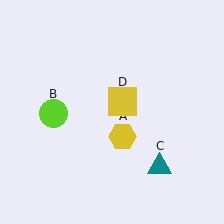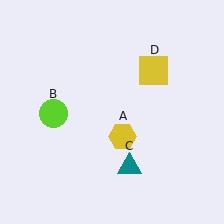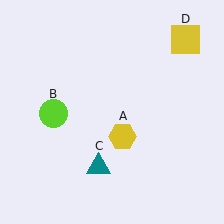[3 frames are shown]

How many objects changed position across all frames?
2 objects changed position: teal triangle (object C), yellow square (object D).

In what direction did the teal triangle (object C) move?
The teal triangle (object C) moved left.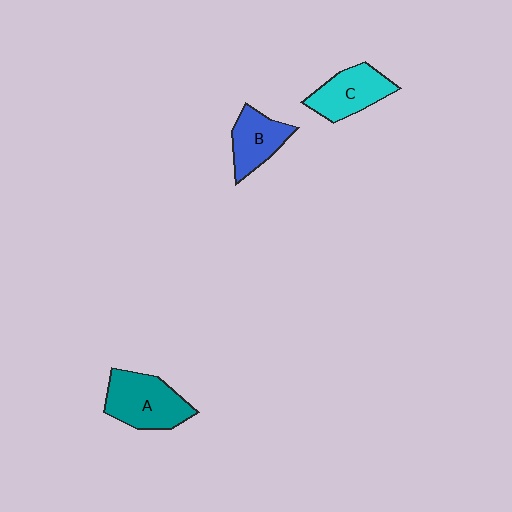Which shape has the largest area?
Shape A (teal).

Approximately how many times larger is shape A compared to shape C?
Approximately 1.2 times.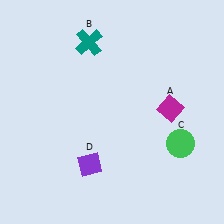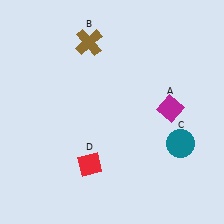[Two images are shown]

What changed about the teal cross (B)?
In Image 1, B is teal. In Image 2, it changed to brown.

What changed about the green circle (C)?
In Image 1, C is green. In Image 2, it changed to teal.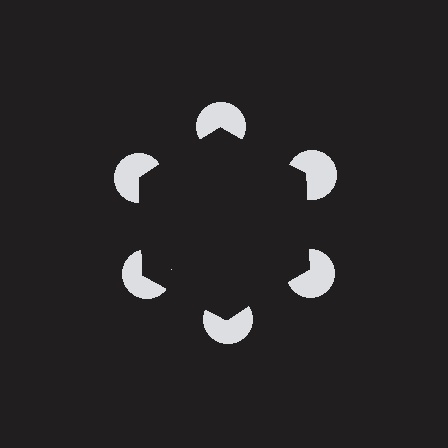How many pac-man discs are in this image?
There are 6 — one at each vertex of the illusory hexagon.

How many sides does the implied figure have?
6 sides.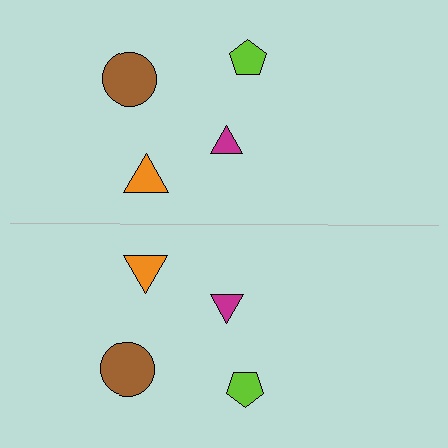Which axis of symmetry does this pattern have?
The pattern has a horizontal axis of symmetry running through the center of the image.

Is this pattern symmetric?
Yes, this pattern has bilateral (reflection) symmetry.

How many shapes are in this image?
There are 8 shapes in this image.